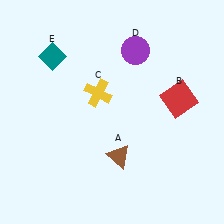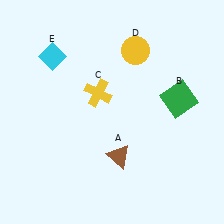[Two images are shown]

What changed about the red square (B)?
In Image 1, B is red. In Image 2, it changed to green.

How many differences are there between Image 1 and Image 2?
There are 3 differences between the two images.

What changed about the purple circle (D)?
In Image 1, D is purple. In Image 2, it changed to yellow.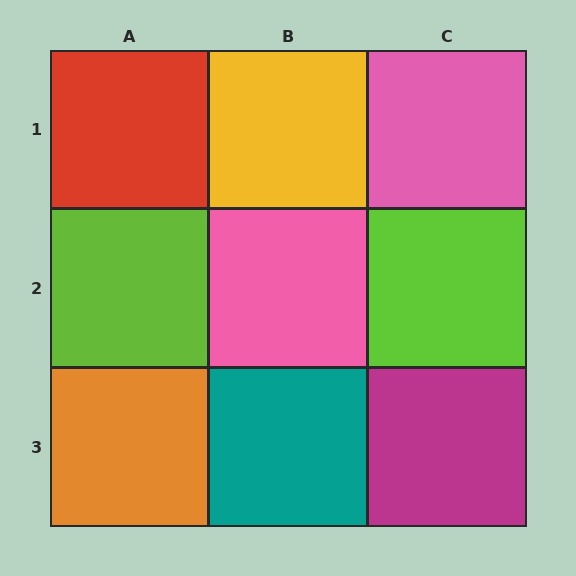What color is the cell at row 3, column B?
Teal.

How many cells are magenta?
1 cell is magenta.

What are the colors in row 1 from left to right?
Red, yellow, pink.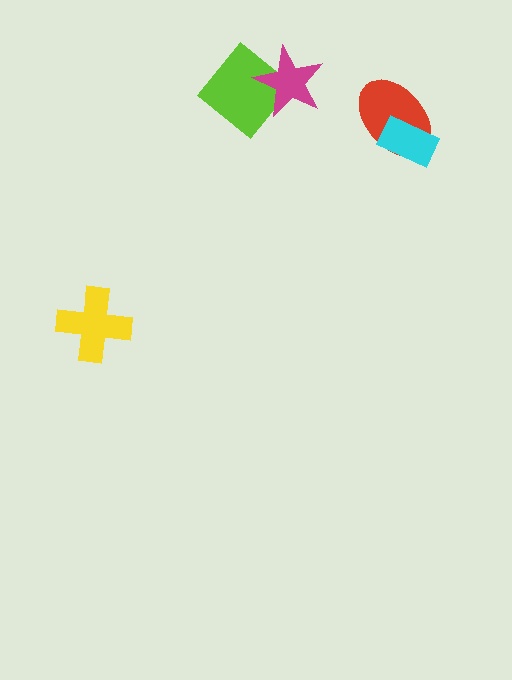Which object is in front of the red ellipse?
The cyan rectangle is in front of the red ellipse.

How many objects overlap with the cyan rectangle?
1 object overlaps with the cyan rectangle.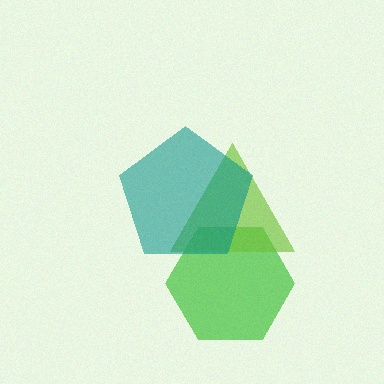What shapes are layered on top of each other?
The layered shapes are: a green hexagon, a lime triangle, a teal pentagon.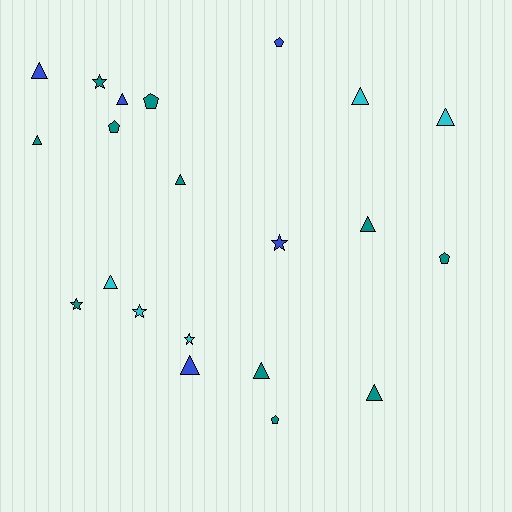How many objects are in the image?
There are 21 objects.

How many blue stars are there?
There is 1 blue star.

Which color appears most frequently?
Teal, with 11 objects.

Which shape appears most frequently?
Triangle, with 11 objects.